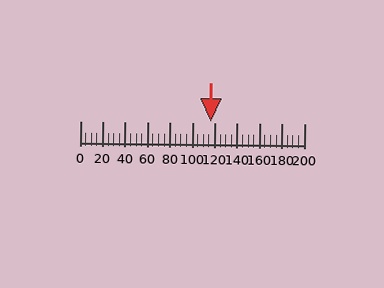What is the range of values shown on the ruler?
The ruler shows values from 0 to 200.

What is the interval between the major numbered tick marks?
The major tick marks are spaced 20 units apart.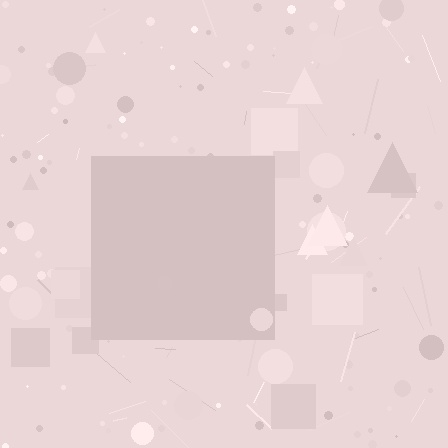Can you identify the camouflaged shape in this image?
The camouflaged shape is a square.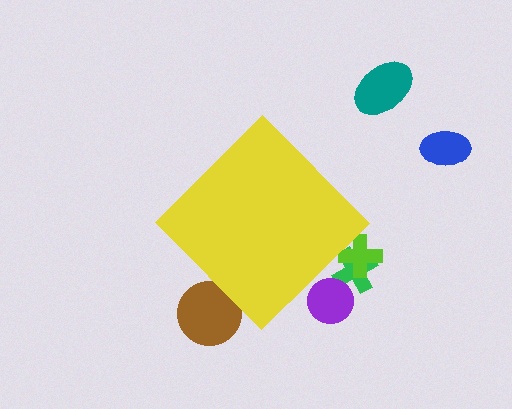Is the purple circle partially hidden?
Yes, the purple circle is partially hidden behind the yellow diamond.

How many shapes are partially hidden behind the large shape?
4 shapes are partially hidden.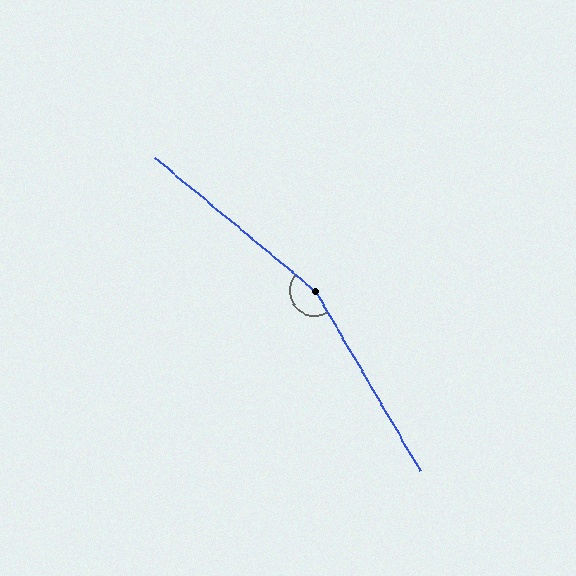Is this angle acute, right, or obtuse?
It is obtuse.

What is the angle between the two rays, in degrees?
Approximately 160 degrees.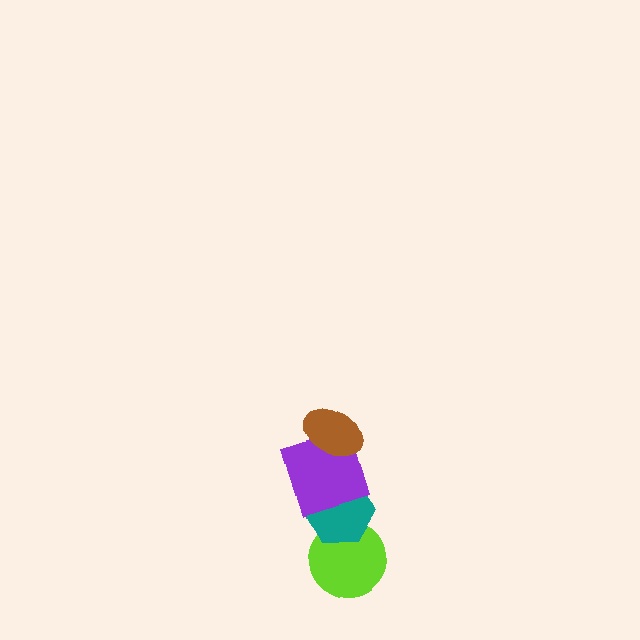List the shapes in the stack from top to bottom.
From top to bottom: the brown ellipse, the purple square, the teal hexagon, the lime circle.